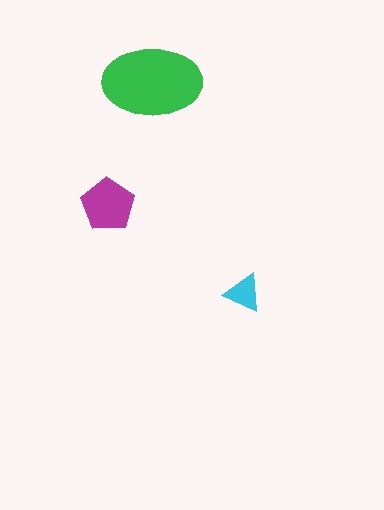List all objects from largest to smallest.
The green ellipse, the magenta pentagon, the cyan triangle.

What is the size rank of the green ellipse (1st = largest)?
1st.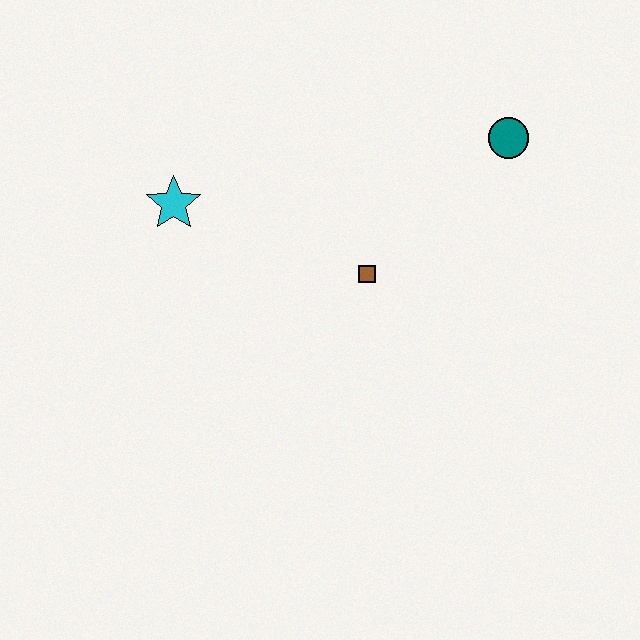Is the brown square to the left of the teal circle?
Yes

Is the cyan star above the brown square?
Yes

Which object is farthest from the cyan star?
The teal circle is farthest from the cyan star.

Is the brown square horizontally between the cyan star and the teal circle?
Yes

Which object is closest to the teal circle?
The brown square is closest to the teal circle.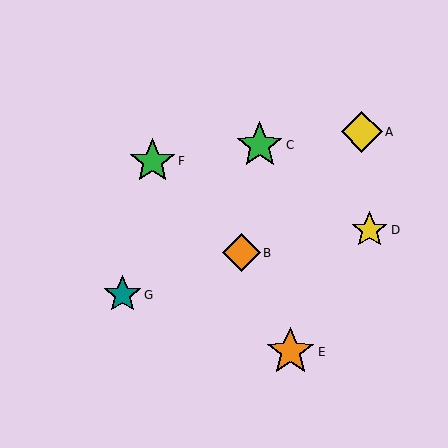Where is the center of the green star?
The center of the green star is at (260, 145).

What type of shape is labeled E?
Shape E is an orange star.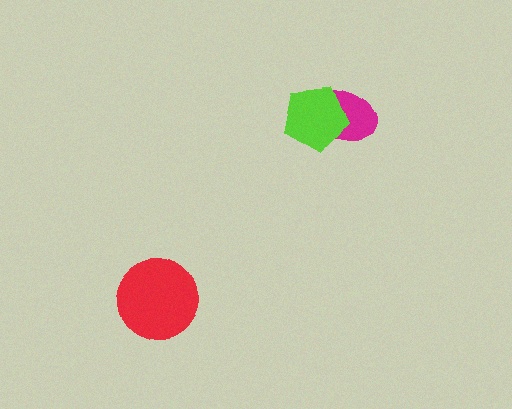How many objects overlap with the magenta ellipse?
1 object overlaps with the magenta ellipse.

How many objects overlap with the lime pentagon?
1 object overlaps with the lime pentagon.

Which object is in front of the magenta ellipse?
The lime pentagon is in front of the magenta ellipse.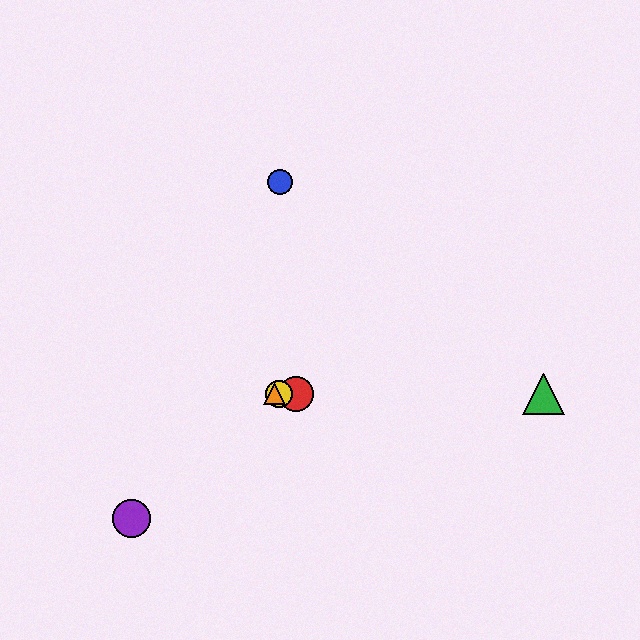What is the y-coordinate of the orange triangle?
The orange triangle is at y≈394.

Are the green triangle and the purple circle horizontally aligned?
No, the green triangle is at y≈394 and the purple circle is at y≈518.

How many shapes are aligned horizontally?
4 shapes (the red circle, the green triangle, the yellow circle, the orange triangle) are aligned horizontally.